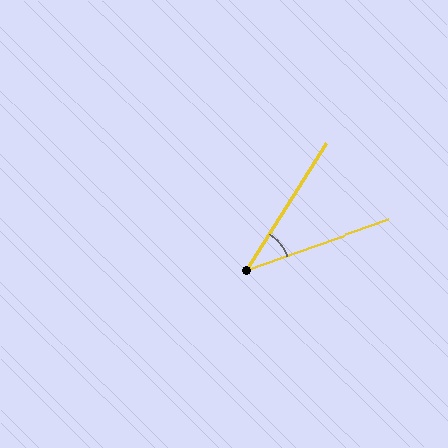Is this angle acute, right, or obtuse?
It is acute.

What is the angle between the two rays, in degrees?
Approximately 39 degrees.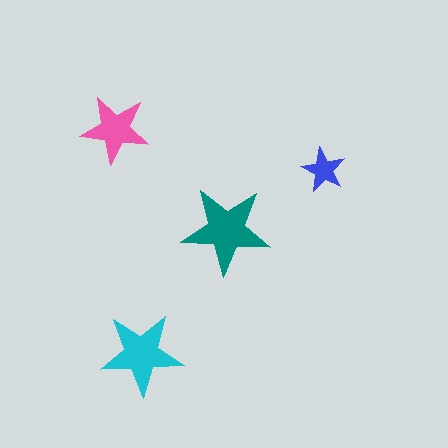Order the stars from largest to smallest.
the teal one, the cyan one, the pink one, the blue one.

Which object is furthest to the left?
The pink star is leftmost.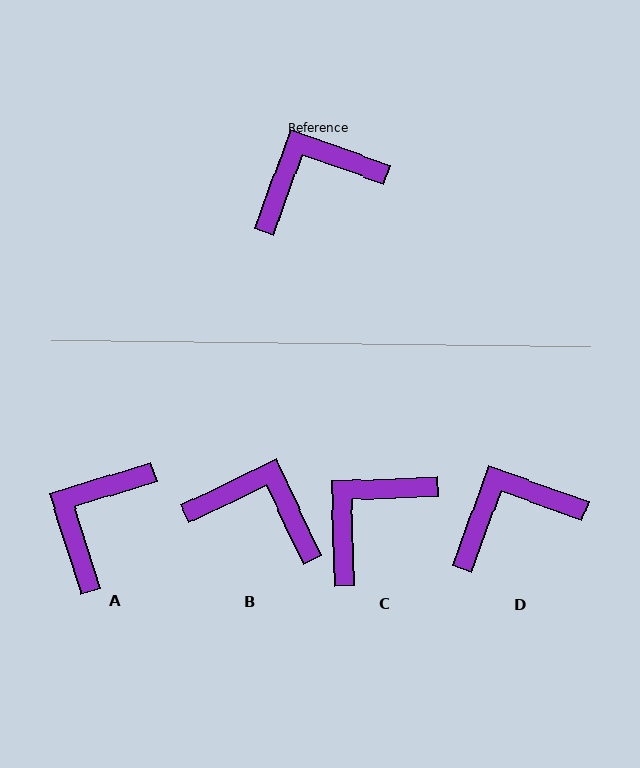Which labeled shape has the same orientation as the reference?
D.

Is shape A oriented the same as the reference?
No, it is off by about 37 degrees.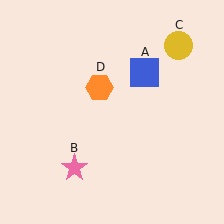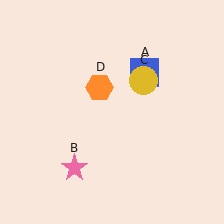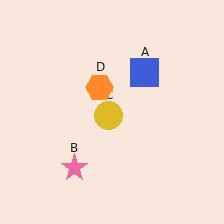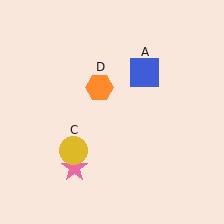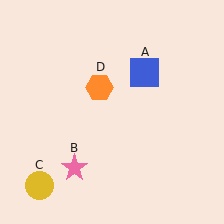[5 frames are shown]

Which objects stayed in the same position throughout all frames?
Blue square (object A) and pink star (object B) and orange hexagon (object D) remained stationary.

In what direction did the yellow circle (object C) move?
The yellow circle (object C) moved down and to the left.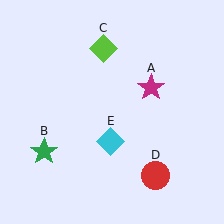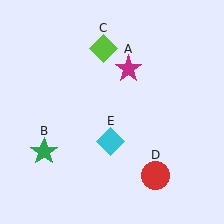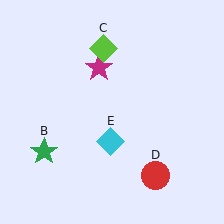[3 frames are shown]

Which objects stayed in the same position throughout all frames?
Green star (object B) and lime diamond (object C) and red circle (object D) and cyan diamond (object E) remained stationary.